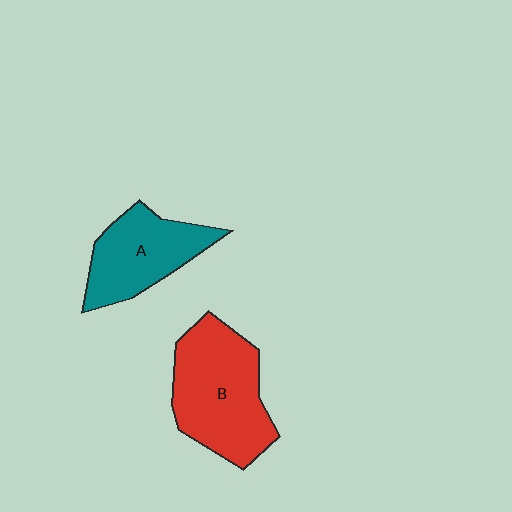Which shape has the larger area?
Shape B (red).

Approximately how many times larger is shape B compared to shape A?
Approximately 1.4 times.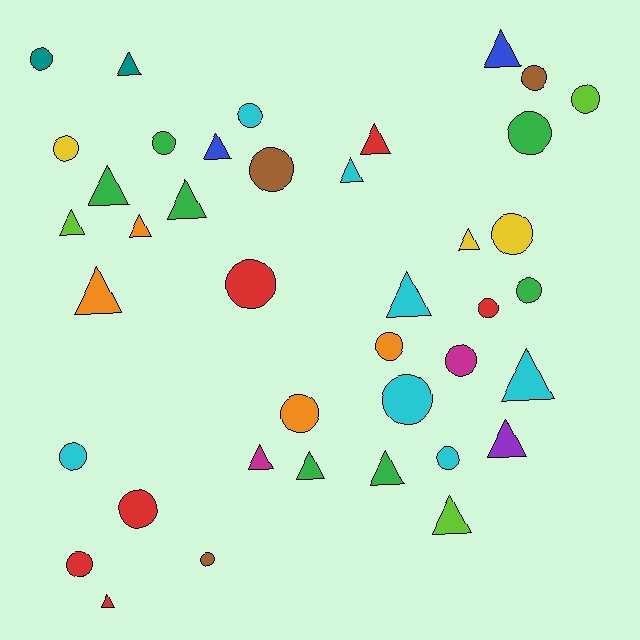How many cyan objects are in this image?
There are 7 cyan objects.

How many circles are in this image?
There are 21 circles.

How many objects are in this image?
There are 40 objects.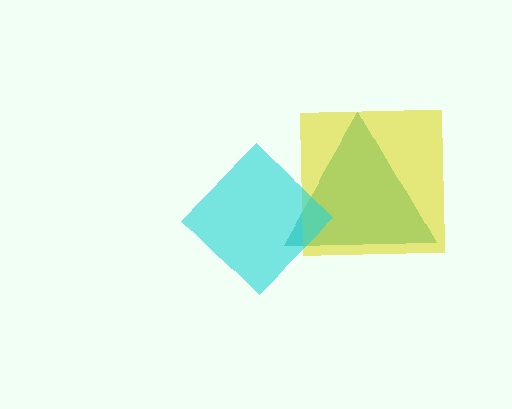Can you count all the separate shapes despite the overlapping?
Yes, there are 3 separate shapes.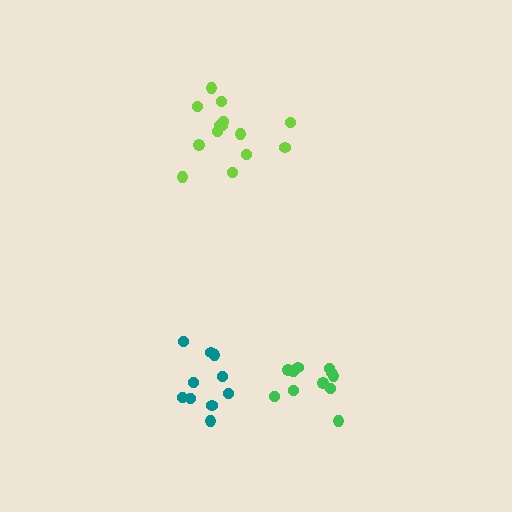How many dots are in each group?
Group 1: 10 dots, Group 2: 14 dots, Group 3: 11 dots (35 total).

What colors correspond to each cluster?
The clusters are colored: teal, lime, green.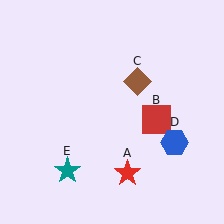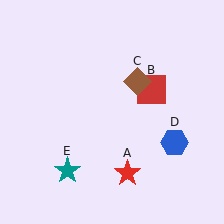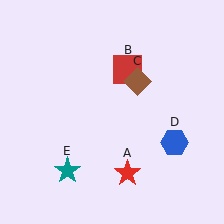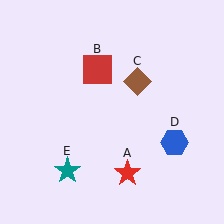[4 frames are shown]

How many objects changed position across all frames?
1 object changed position: red square (object B).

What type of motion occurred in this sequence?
The red square (object B) rotated counterclockwise around the center of the scene.